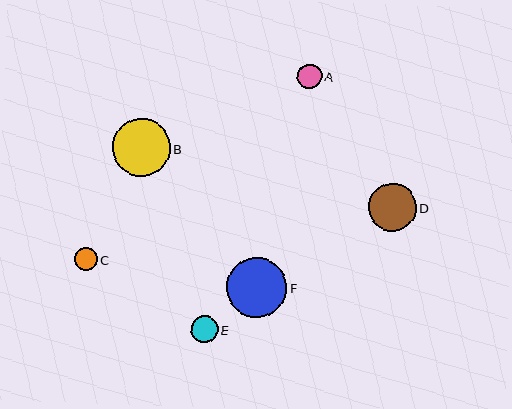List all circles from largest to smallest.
From largest to smallest: F, B, D, E, A, C.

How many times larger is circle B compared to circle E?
Circle B is approximately 2.1 times the size of circle E.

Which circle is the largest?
Circle F is the largest with a size of approximately 60 pixels.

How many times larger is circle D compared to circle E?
Circle D is approximately 1.8 times the size of circle E.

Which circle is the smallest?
Circle C is the smallest with a size of approximately 23 pixels.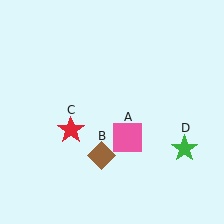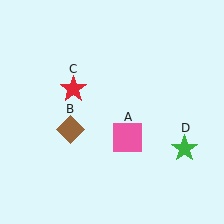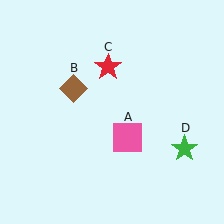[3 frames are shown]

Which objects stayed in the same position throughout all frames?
Pink square (object A) and green star (object D) remained stationary.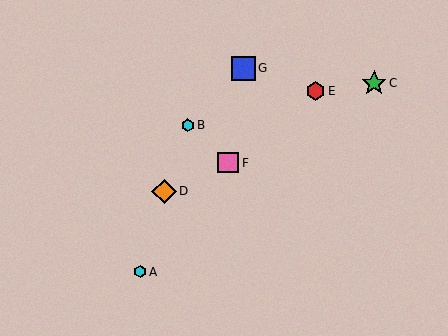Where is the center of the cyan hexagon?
The center of the cyan hexagon is at (140, 272).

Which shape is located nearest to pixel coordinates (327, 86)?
The red hexagon (labeled E) at (315, 91) is nearest to that location.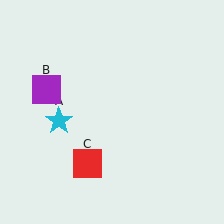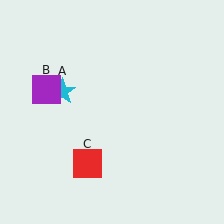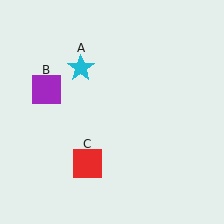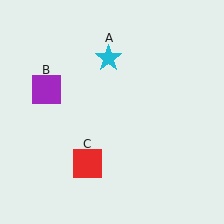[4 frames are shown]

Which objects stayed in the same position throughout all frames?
Purple square (object B) and red square (object C) remained stationary.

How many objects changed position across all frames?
1 object changed position: cyan star (object A).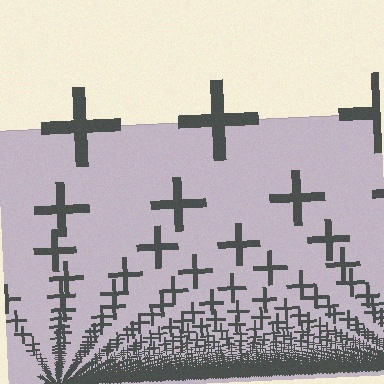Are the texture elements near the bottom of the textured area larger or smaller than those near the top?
Smaller. The gradient is inverted — elements near the bottom are smaller and denser.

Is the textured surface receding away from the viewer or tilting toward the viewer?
The surface appears to tilt toward the viewer. Texture elements get larger and sparser toward the top.